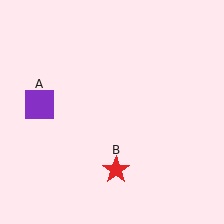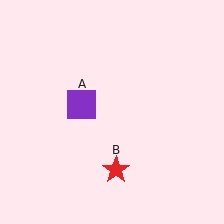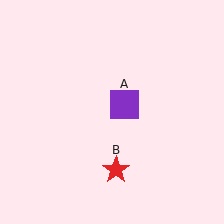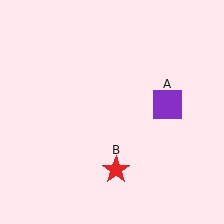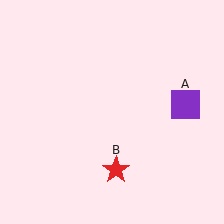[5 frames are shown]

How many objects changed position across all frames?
1 object changed position: purple square (object A).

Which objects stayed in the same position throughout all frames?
Red star (object B) remained stationary.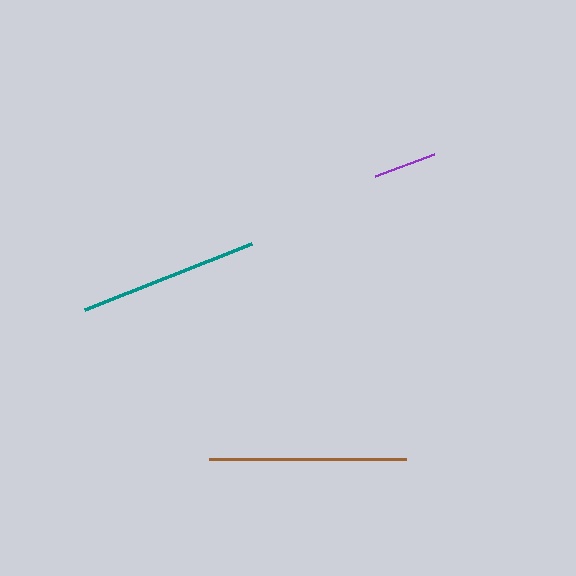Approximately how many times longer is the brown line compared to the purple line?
The brown line is approximately 3.1 times the length of the purple line.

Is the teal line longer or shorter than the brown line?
The brown line is longer than the teal line.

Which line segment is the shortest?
The purple line is the shortest at approximately 63 pixels.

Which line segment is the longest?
The brown line is the longest at approximately 197 pixels.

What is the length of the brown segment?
The brown segment is approximately 197 pixels long.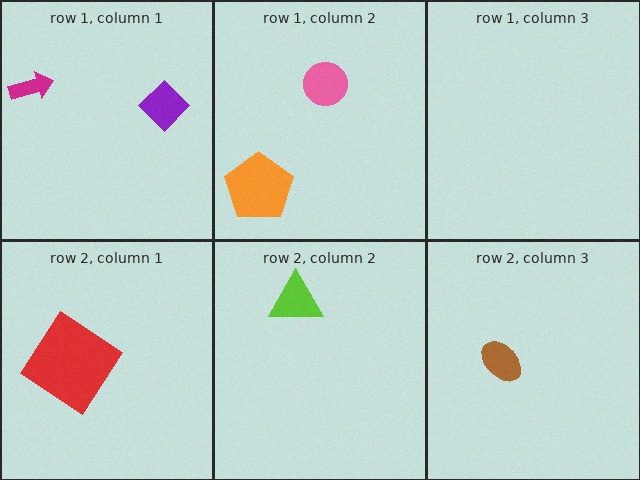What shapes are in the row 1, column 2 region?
The orange pentagon, the pink circle.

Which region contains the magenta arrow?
The row 1, column 1 region.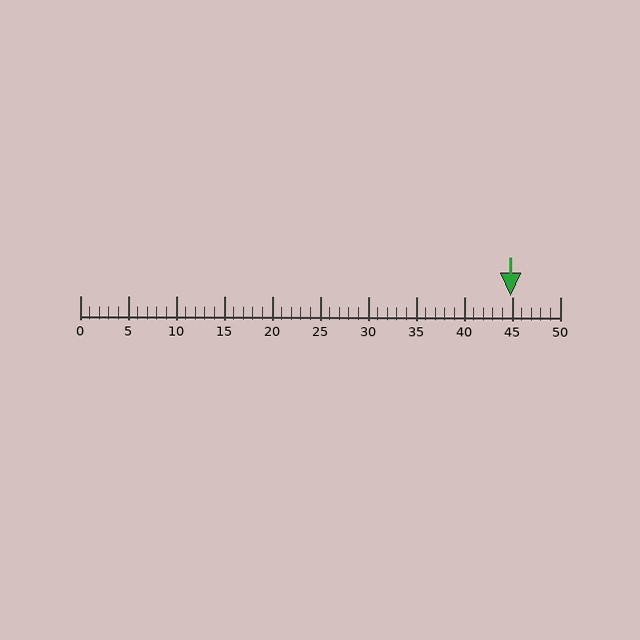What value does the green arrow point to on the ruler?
The green arrow points to approximately 45.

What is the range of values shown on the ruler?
The ruler shows values from 0 to 50.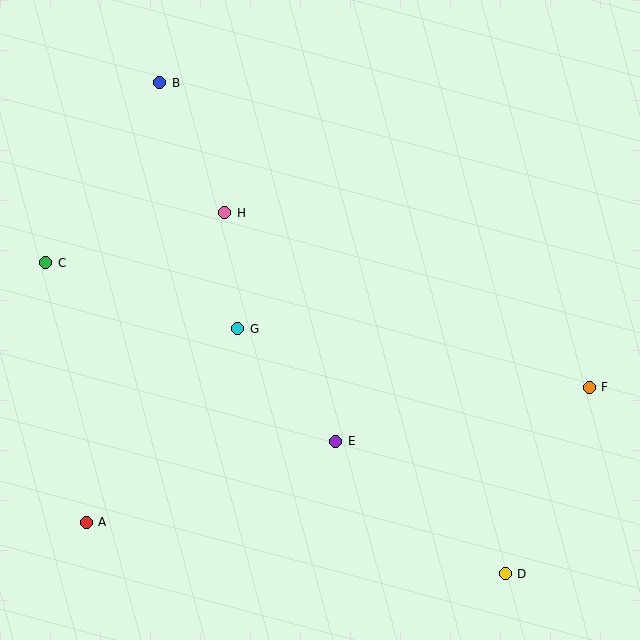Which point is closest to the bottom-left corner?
Point A is closest to the bottom-left corner.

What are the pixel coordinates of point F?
Point F is at (589, 387).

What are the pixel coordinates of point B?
Point B is at (160, 83).